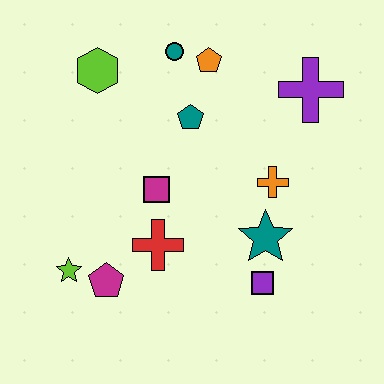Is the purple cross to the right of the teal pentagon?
Yes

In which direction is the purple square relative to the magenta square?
The purple square is to the right of the magenta square.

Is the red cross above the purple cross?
No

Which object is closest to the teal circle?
The orange pentagon is closest to the teal circle.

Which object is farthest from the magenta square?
The purple cross is farthest from the magenta square.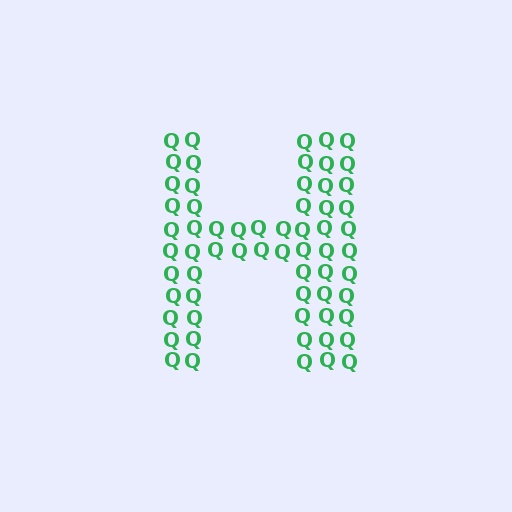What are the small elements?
The small elements are letter Q's.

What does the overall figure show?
The overall figure shows the letter H.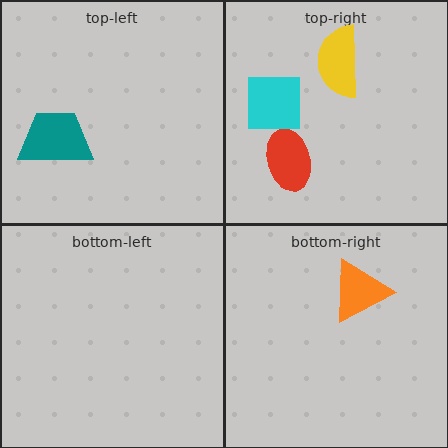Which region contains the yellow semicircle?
The top-right region.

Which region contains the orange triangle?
The bottom-right region.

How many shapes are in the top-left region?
1.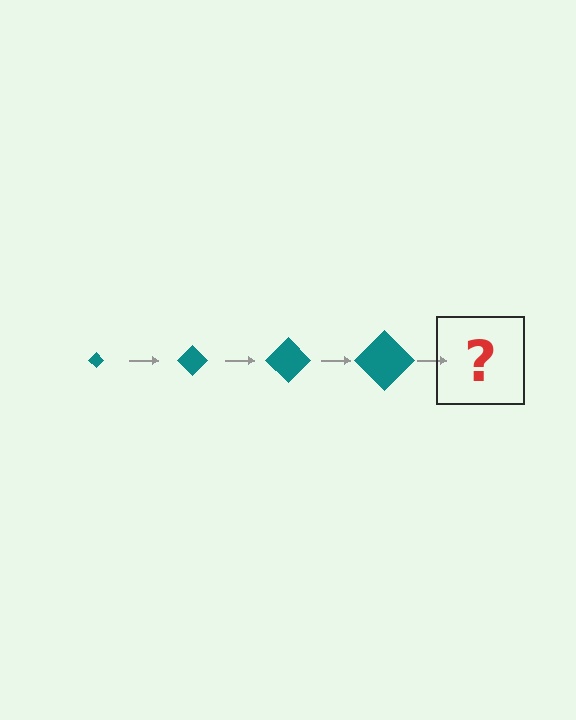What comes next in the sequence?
The next element should be a teal diamond, larger than the previous one.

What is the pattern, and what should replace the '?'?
The pattern is that the diamond gets progressively larger each step. The '?' should be a teal diamond, larger than the previous one.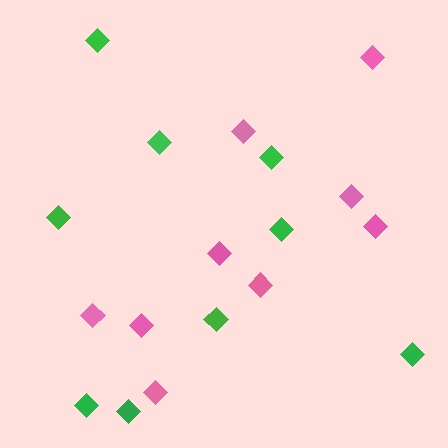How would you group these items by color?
There are 2 groups: one group of green diamonds (9) and one group of pink diamonds (9).